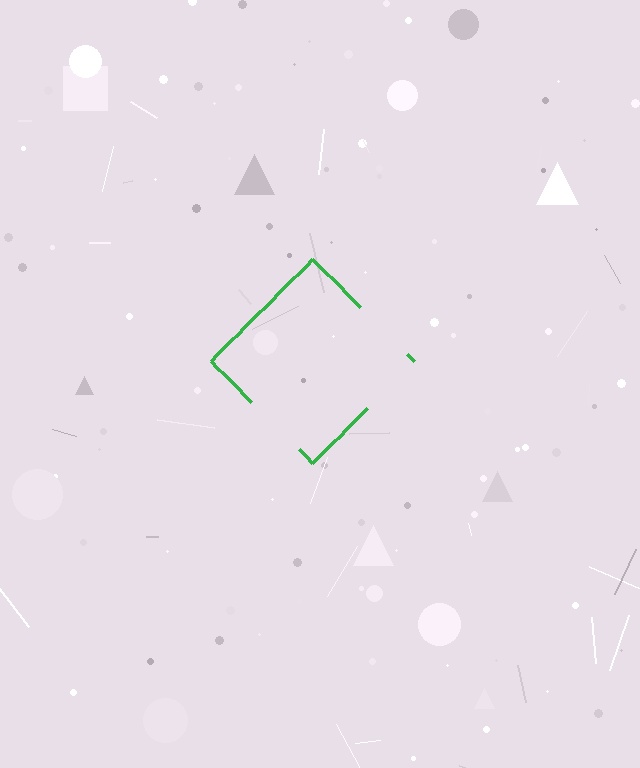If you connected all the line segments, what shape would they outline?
They would outline a diamond.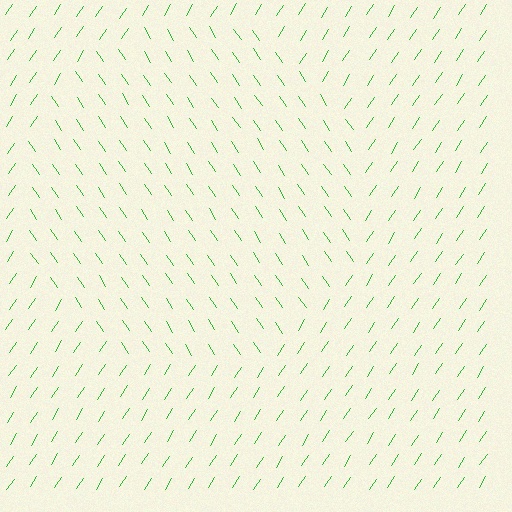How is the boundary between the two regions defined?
The boundary is defined purely by a change in line orientation (approximately 67 degrees difference). All lines are the same color and thickness.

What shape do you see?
I see a circle.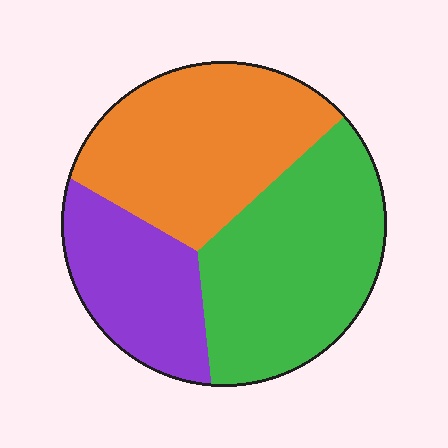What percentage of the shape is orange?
Orange takes up about three eighths (3/8) of the shape.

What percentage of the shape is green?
Green covers about 40% of the shape.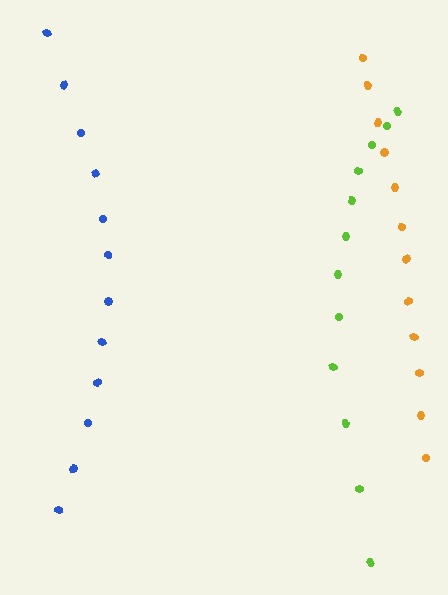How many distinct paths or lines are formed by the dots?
There are 3 distinct paths.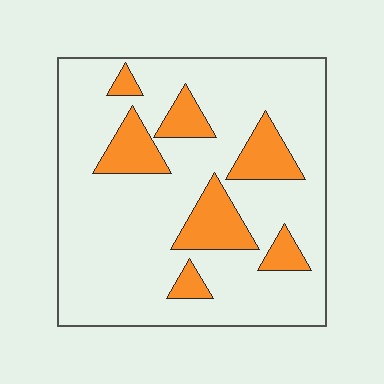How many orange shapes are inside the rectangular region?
7.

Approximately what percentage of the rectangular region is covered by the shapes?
Approximately 20%.